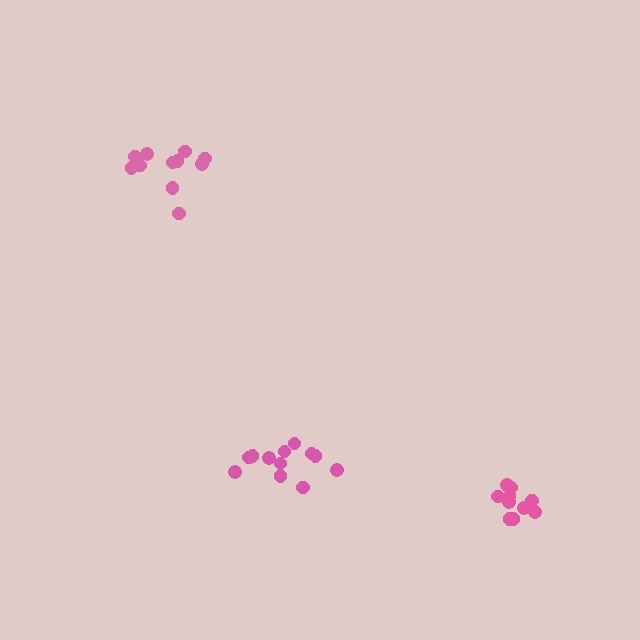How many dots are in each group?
Group 1: 12 dots, Group 2: 11 dots, Group 3: 10 dots (33 total).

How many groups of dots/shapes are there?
There are 3 groups.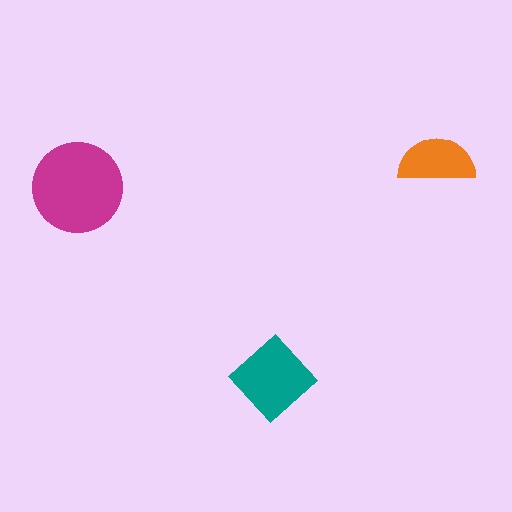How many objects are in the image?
There are 3 objects in the image.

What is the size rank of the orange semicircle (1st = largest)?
3rd.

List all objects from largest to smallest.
The magenta circle, the teal diamond, the orange semicircle.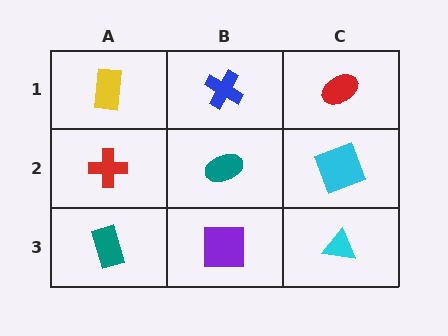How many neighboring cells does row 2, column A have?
3.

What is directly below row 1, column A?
A red cross.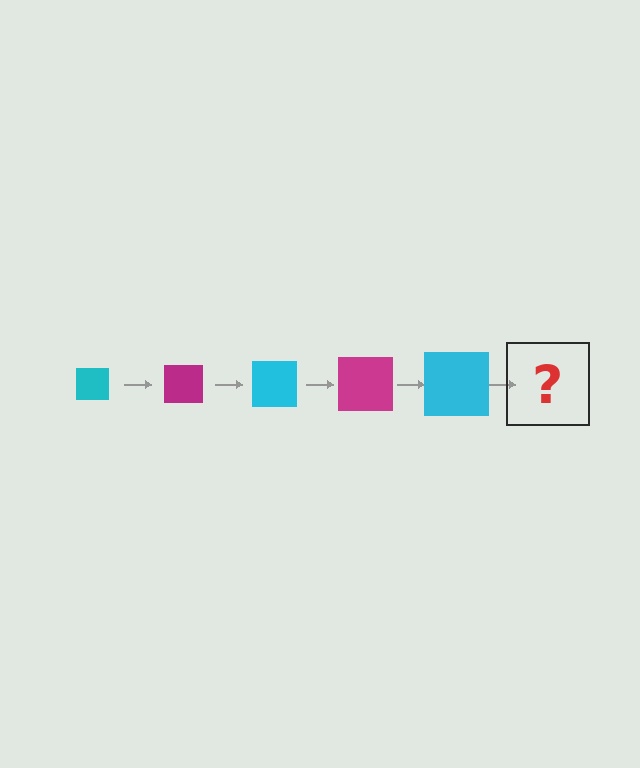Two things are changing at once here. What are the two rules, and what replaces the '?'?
The two rules are that the square grows larger each step and the color cycles through cyan and magenta. The '?' should be a magenta square, larger than the previous one.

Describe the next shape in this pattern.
It should be a magenta square, larger than the previous one.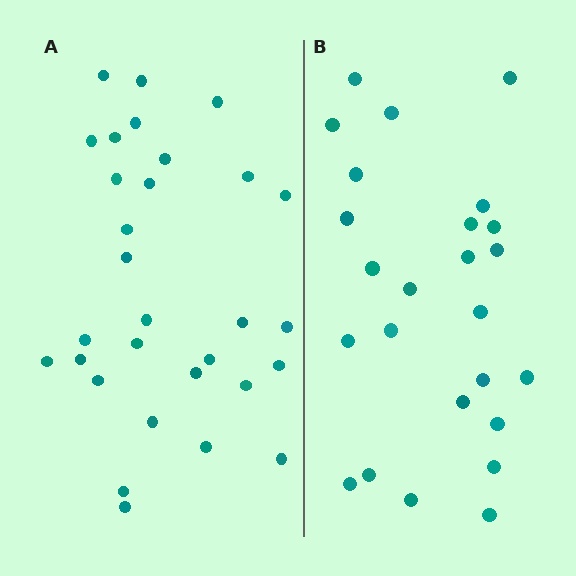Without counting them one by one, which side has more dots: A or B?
Region A (the left region) has more dots.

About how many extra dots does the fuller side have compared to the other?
Region A has about 5 more dots than region B.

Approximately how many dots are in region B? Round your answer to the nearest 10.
About 20 dots. (The exact count is 25, which rounds to 20.)